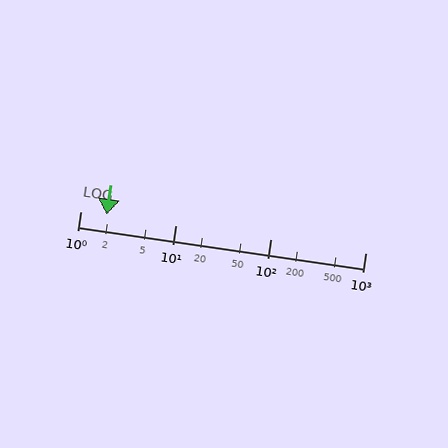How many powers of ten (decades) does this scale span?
The scale spans 3 decades, from 1 to 1000.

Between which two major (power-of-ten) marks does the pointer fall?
The pointer is between 1 and 10.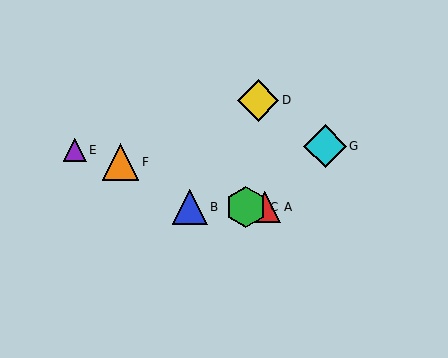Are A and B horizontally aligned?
Yes, both are at y≈207.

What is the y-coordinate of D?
Object D is at y≈100.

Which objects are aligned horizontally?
Objects A, B, C are aligned horizontally.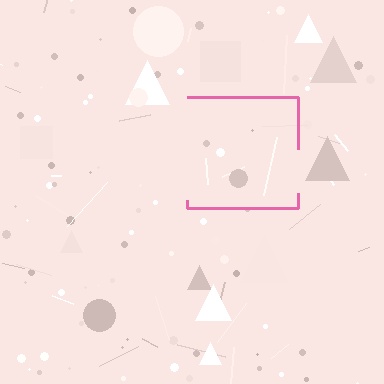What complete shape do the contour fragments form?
The contour fragments form a square.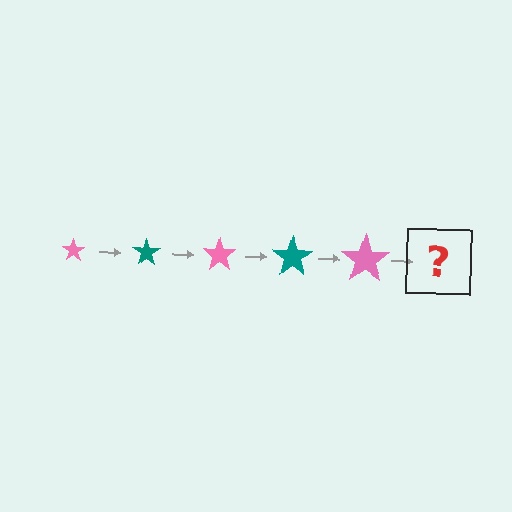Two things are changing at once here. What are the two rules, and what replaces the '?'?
The two rules are that the star grows larger each step and the color cycles through pink and teal. The '?' should be a teal star, larger than the previous one.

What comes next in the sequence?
The next element should be a teal star, larger than the previous one.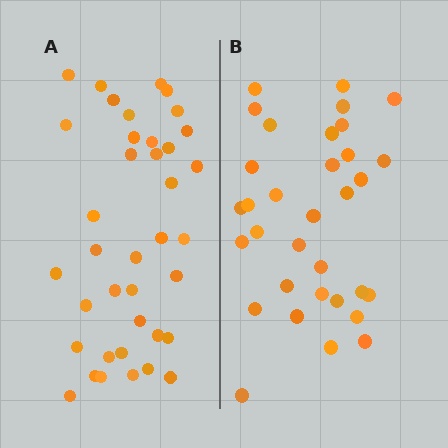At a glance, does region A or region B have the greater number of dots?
Region A (the left region) has more dots.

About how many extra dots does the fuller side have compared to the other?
Region A has about 5 more dots than region B.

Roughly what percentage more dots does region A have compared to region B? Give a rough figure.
About 15% more.